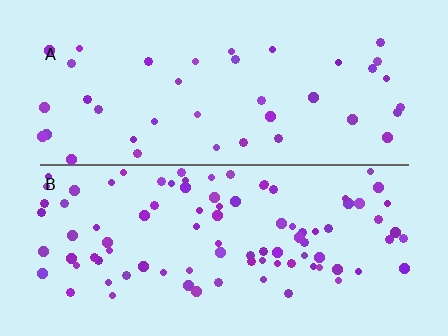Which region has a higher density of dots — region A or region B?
B (the bottom).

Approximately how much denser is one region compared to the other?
Approximately 2.3× — region B over region A.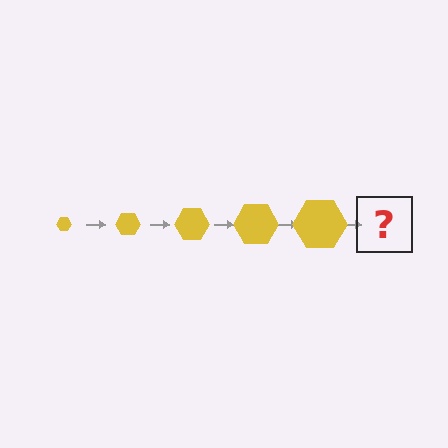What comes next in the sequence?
The next element should be a yellow hexagon, larger than the previous one.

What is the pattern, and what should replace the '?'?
The pattern is that the hexagon gets progressively larger each step. The '?' should be a yellow hexagon, larger than the previous one.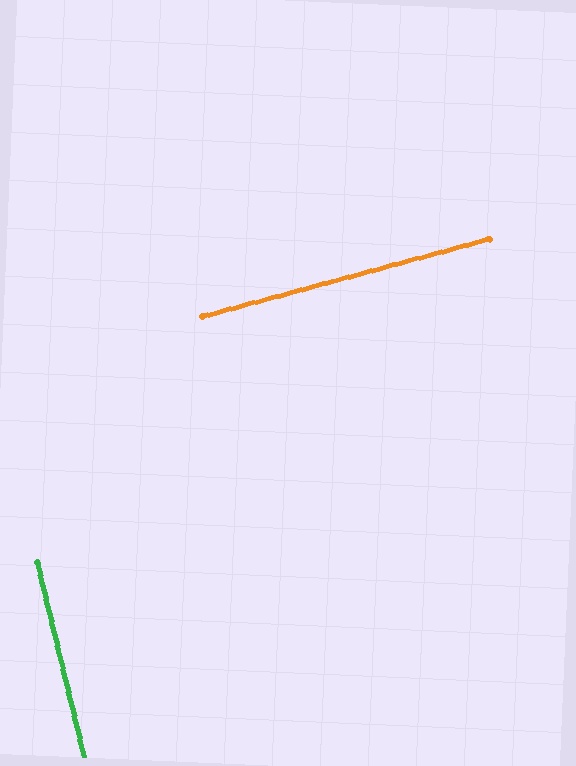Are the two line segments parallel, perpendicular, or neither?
Perpendicular — they meet at approximately 88°.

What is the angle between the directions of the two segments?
Approximately 88 degrees.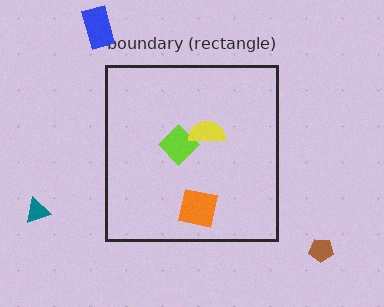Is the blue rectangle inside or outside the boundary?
Outside.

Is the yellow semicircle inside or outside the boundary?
Inside.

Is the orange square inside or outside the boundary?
Inside.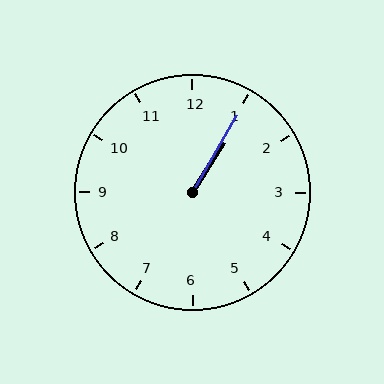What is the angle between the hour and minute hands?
Approximately 2 degrees.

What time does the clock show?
1:05.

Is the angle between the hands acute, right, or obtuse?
It is acute.